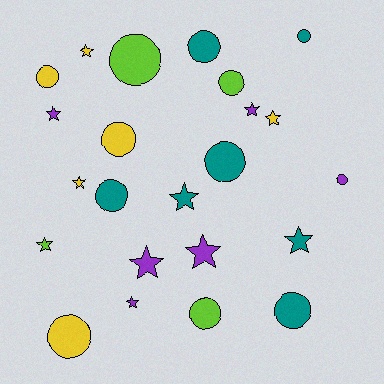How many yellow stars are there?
There are 3 yellow stars.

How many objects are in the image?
There are 23 objects.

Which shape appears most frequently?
Circle, with 12 objects.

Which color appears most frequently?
Teal, with 7 objects.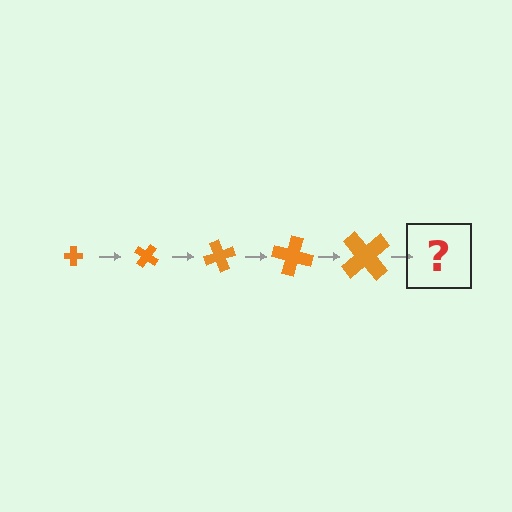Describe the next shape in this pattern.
It should be a cross, larger than the previous one and rotated 175 degrees from the start.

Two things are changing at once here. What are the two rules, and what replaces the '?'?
The two rules are that the cross grows larger each step and it rotates 35 degrees each step. The '?' should be a cross, larger than the previous one and rotated 175 degrees from the start.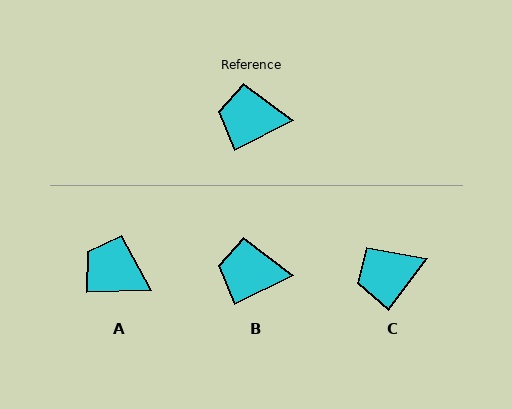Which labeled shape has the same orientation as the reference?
B.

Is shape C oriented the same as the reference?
No, it is off by about 27 degrees.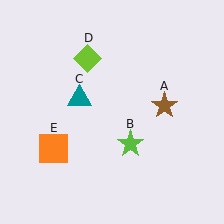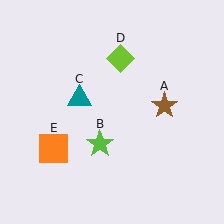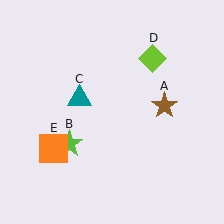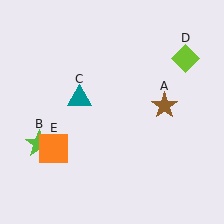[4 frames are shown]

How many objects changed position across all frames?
2 objects changed position: lime star (object B), lime diamond (object D).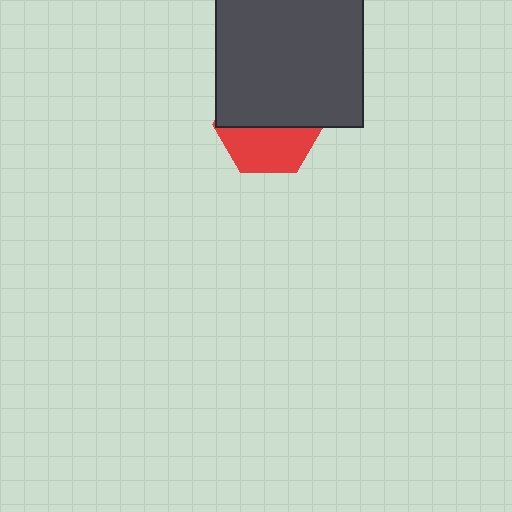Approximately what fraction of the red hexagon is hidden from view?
Roughly 54% of the red hexagon is hidden behind the dark gray rectangle.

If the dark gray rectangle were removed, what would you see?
You would see the complete red hexagon.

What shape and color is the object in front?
The object in front is a dark gray rectangle.